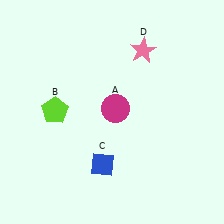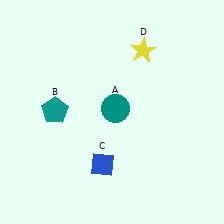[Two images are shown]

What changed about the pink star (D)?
In Image 1, D is pink. In Image 2, it changed to yellow.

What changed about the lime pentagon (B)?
In Image 1, B is lime. In Image 2, it changed to teal.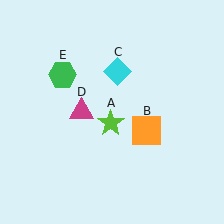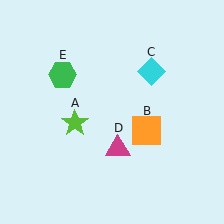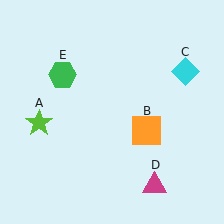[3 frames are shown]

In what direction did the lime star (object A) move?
The lime star (object A) moved left.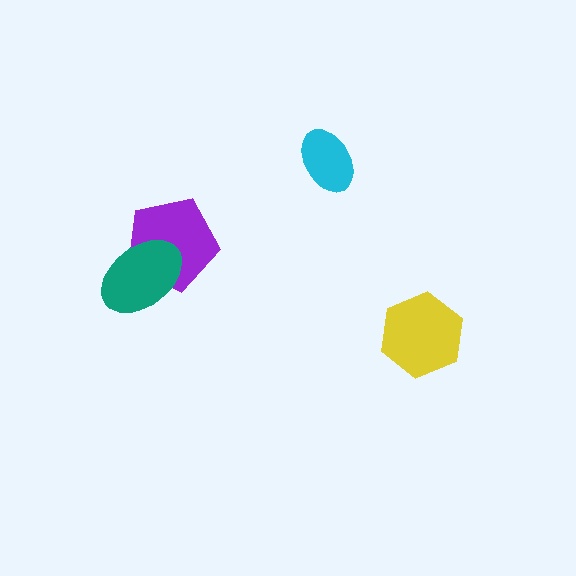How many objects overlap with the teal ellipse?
1 object overlaps with the teal ellipse.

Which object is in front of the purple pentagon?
The teal ellipse is in front of the purple pentagon.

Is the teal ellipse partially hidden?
No, no other shape covers it.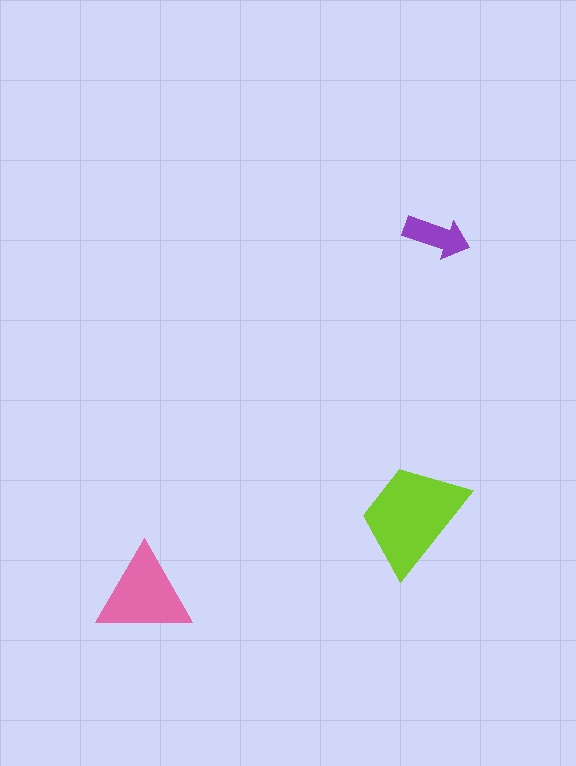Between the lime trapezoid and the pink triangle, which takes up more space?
The lime trapezoid.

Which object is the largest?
The lime trapezoid.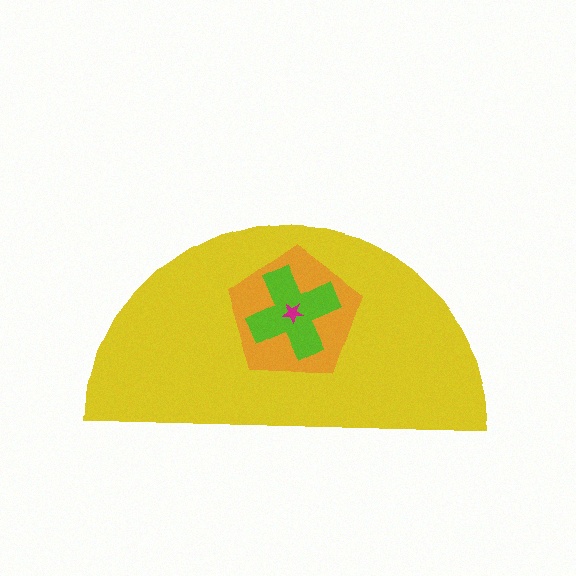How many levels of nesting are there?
4.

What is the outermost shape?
The yellow semicircle.